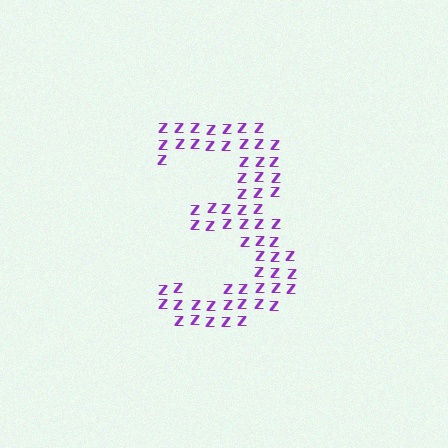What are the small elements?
The small elements are letter Z's.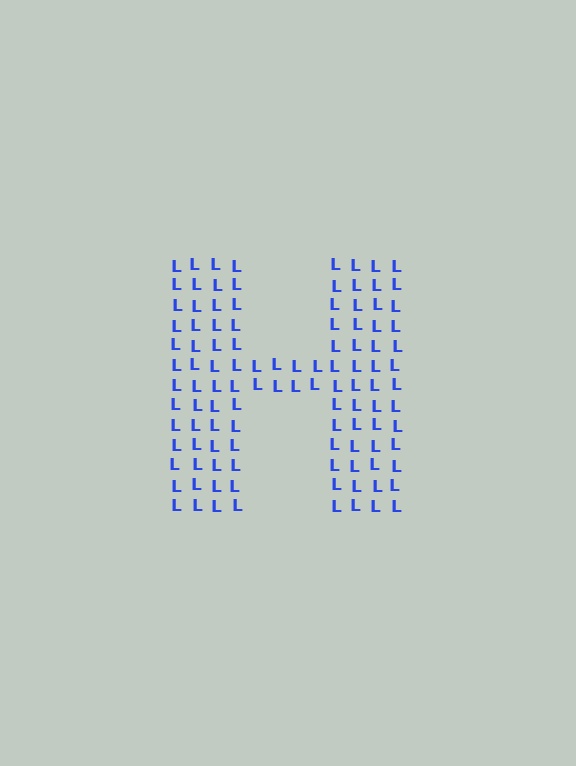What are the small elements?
The small elements are letter L's.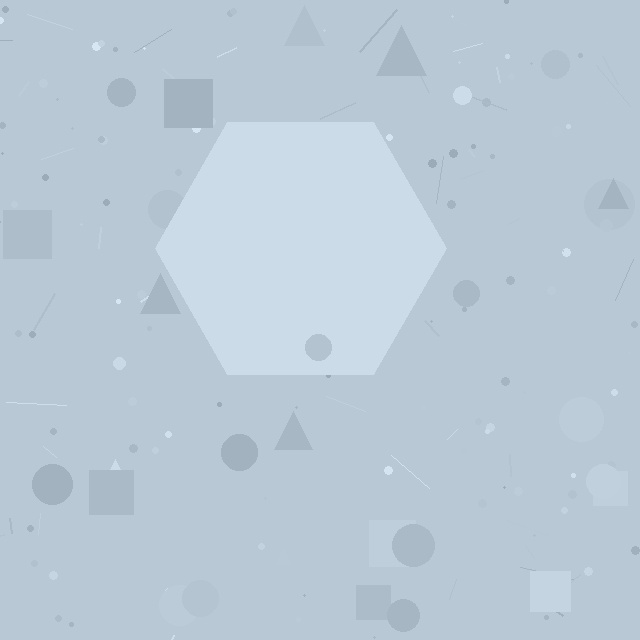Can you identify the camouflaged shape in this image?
The camouflaged shape is a hexagon.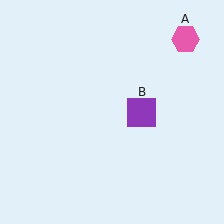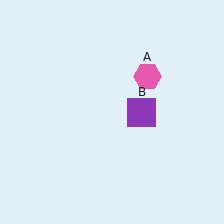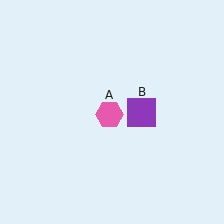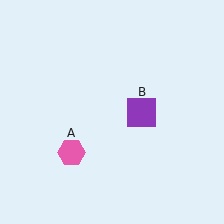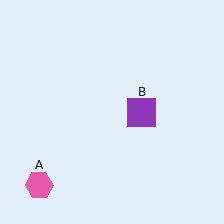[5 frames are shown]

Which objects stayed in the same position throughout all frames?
Purple square (object B) remained stationary.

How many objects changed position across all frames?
1 object changed position: pink hexagon (object A).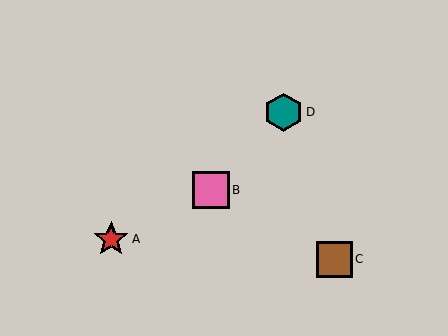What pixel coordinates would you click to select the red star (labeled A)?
Click at (111, 239) to select the red star A.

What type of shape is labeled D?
Shape D is a teal hexagon.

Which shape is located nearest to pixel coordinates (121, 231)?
The red star (labeled A) at (111, 239) is nearest to that location.